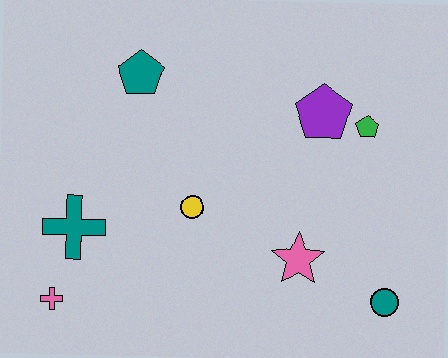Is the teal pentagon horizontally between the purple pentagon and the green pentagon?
No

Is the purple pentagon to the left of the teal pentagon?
No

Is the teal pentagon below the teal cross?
No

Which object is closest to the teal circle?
The pink star is closest to the teal circle.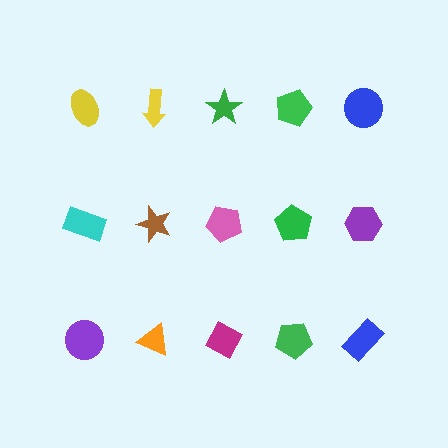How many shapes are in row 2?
5 shapes.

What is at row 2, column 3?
A pink pentagon.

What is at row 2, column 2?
A brown star.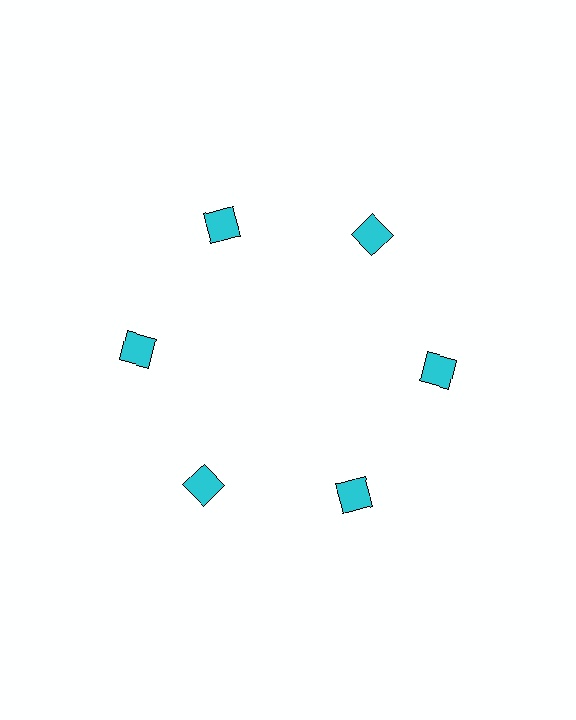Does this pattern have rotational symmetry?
Yes, this pattern has 6-fold rotational symmetry. It looks the same after rotating 60 degrees around the center.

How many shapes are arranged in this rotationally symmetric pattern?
There are 6 shapes, arranged in 6 groups of 1.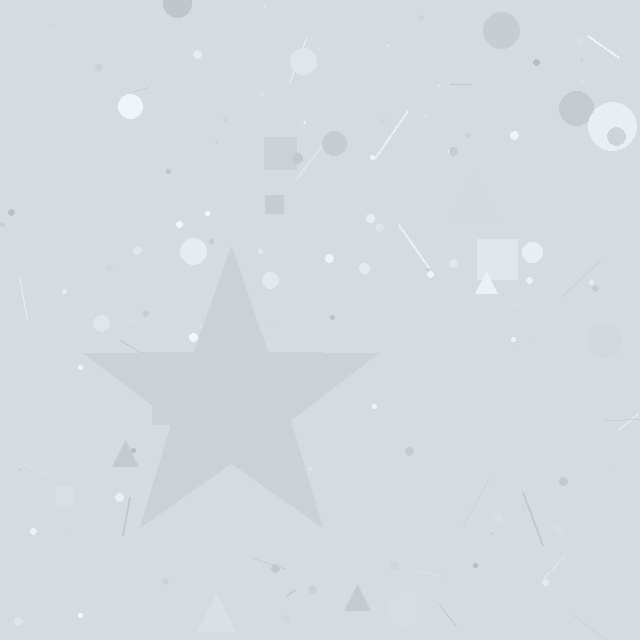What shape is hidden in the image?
A star is hidden in the image.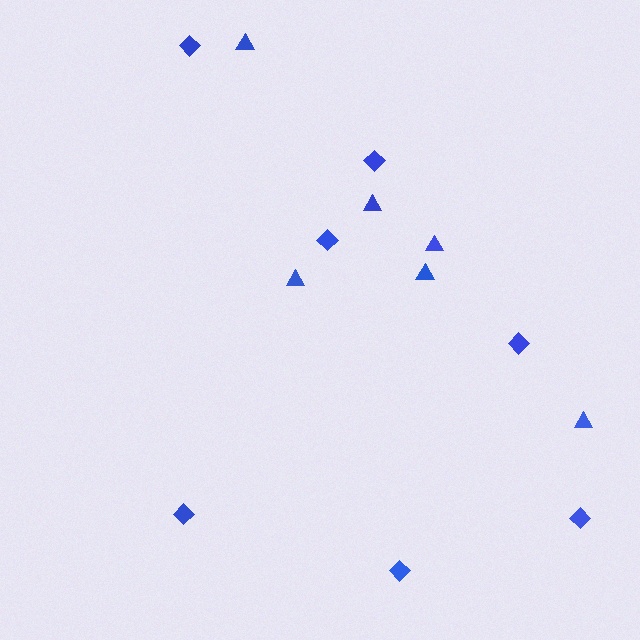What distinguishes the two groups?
There are 2 groups: one group of diamonds (7) and one group of triangles (6).